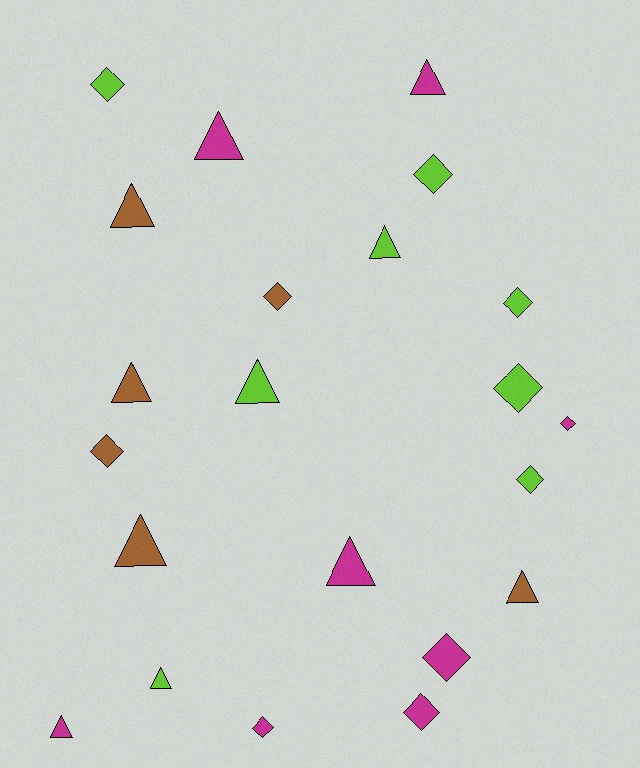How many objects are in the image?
There are 22 objects.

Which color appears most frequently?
Lime, with 8 objects.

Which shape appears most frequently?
Diamond, with 11 objects.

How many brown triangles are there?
There are 4 brown triangles.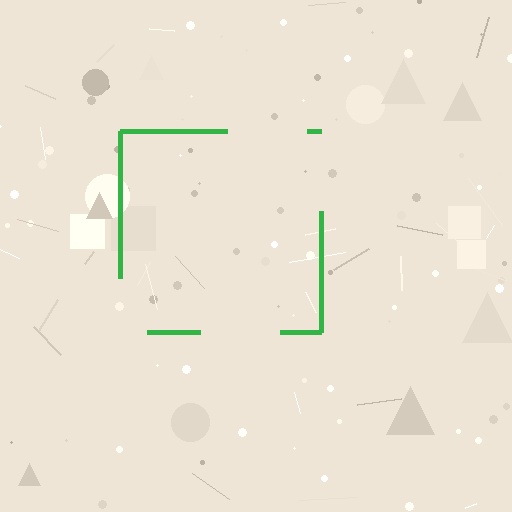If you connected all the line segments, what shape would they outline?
They would outline a square.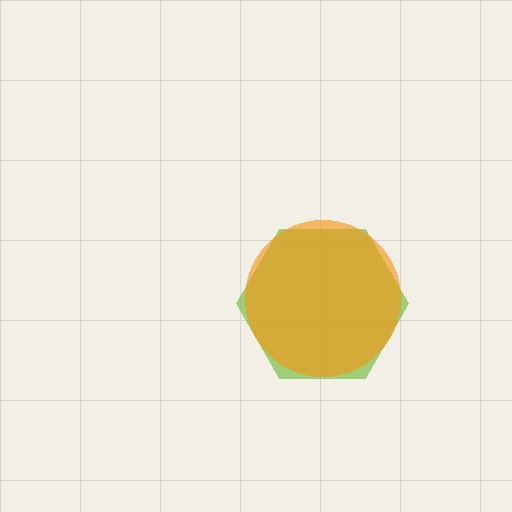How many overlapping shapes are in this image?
There are 2 overlapping shapes in the image.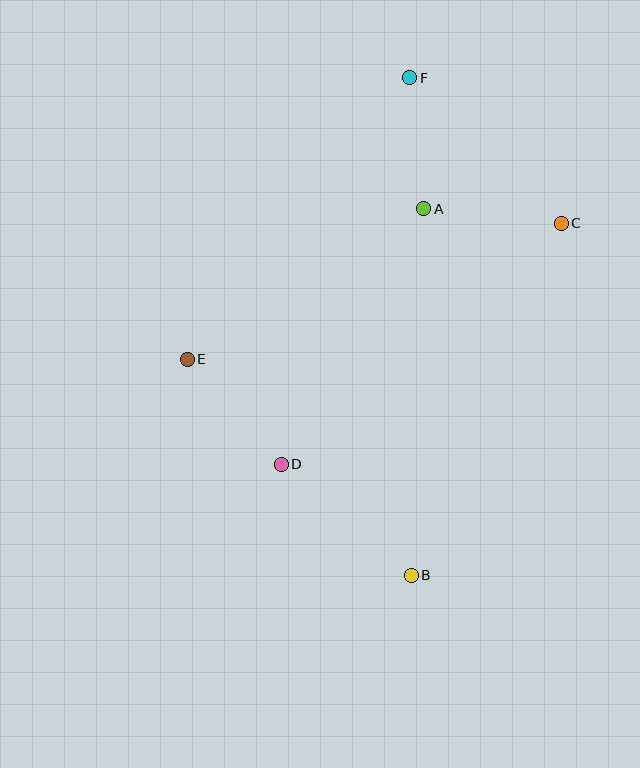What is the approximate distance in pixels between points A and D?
The distance between A and D is approximately 293 pixels.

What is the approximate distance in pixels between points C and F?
The distance between C and F is approximately 210 pixels.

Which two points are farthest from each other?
Points B and F are farthest from each other.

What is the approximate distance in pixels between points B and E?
The distance between B and E is approximately 311 pixels.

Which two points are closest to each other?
Points A and F are closest to each other.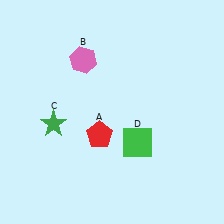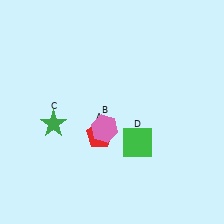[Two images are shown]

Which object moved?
The pink hexagon (B) moved down.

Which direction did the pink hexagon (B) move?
The pink hexagon (B) moved down.